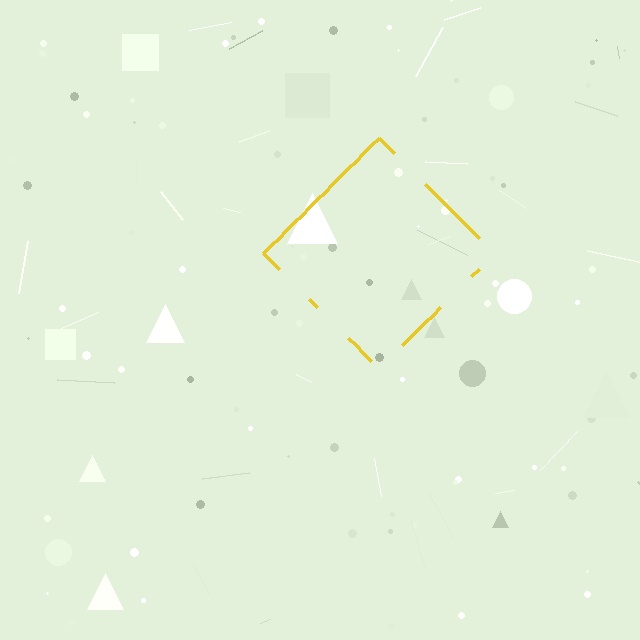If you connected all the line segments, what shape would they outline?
They would outline a diamond.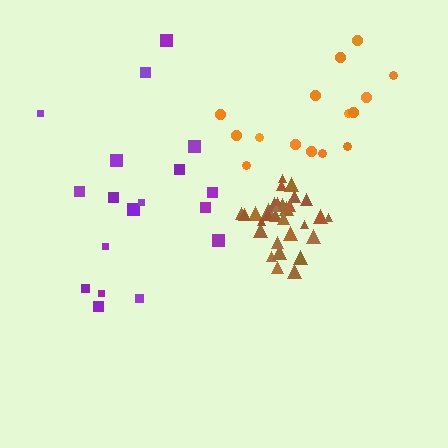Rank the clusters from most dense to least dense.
brown, orange, purple.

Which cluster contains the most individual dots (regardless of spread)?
Brown (32).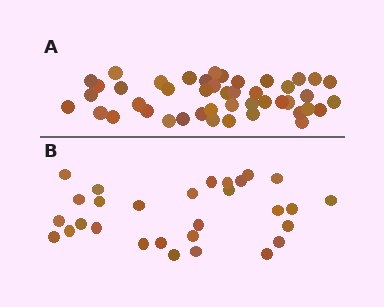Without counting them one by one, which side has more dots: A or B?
Region A (the top region) has more dots.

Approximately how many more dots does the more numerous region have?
Region A has approximately 15 more dots than region B.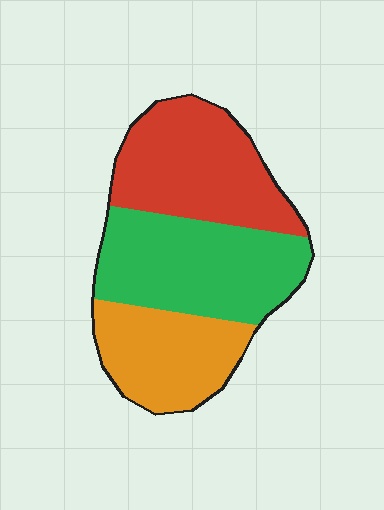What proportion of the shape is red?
Red takes up between a third and a half of the shape.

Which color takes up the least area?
Orange, at roughly 25%.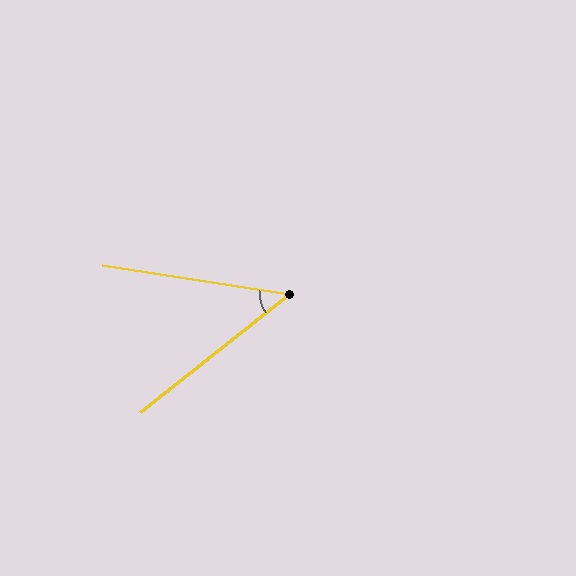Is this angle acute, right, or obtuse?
It is acute.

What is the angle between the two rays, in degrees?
Approximately 47 degrees.